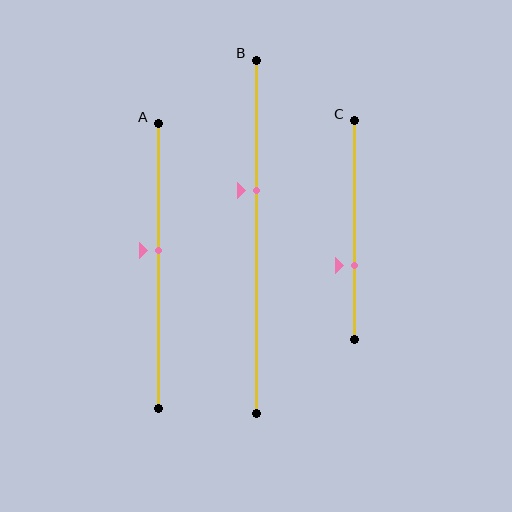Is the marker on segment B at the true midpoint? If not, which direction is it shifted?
No, the marker on segment B is shifted upward by about 13% of the segment length.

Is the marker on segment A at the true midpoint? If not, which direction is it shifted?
No, the marker on segment A is shifted upward by about 5% of the segment length.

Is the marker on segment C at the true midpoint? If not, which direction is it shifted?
No, the marker on segment C is shifted downward by about 16% of the segment length.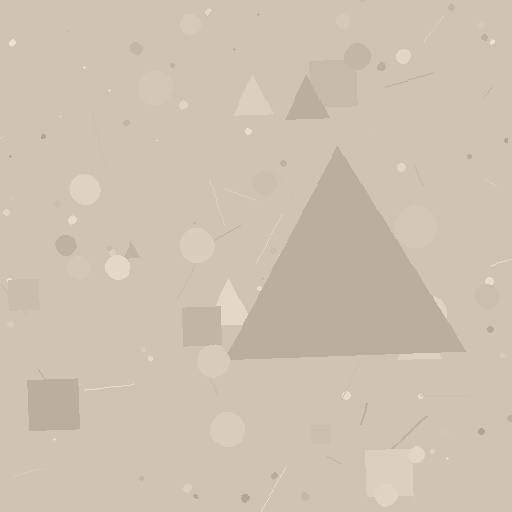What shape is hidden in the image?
A triangle is hidden in the image.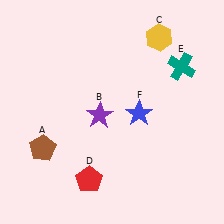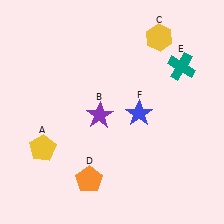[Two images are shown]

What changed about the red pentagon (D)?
In Image 1, D is red. In Image 2, it changed to orange.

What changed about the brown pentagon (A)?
In Image 1, A is brown. In Image 2, it changed to yellow.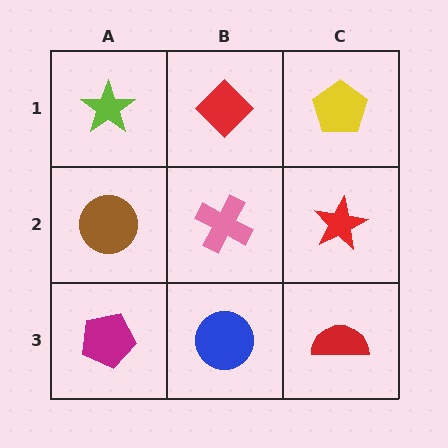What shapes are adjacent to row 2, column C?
A yellow pentagon (row 1, column C), a red semicircle (row 3, column C), a pink cross (row 2, column B).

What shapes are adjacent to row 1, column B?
A pink cross (row 2, column B), a lime star (row 1, column A), a yellow pentagon (row 1, column C).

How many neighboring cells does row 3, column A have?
2.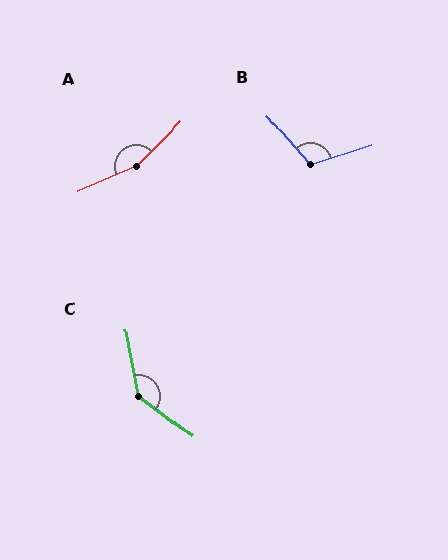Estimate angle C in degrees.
Approximately 138 degrees.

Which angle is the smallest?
B, at approximately 114 degrees.